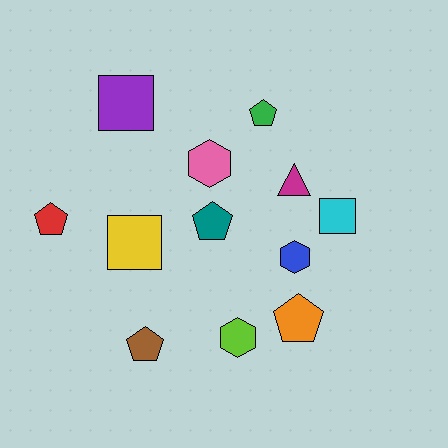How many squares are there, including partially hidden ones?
There are 3 squares.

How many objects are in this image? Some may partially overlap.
There are 12 objects.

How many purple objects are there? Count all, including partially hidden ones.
There is 1 purple object.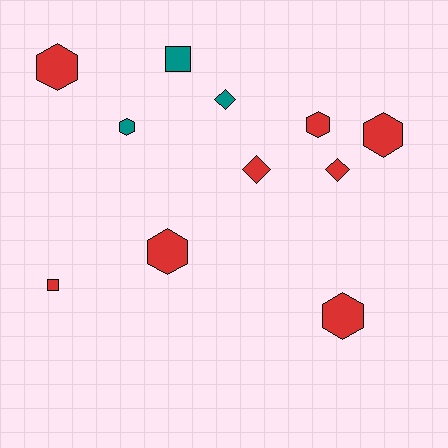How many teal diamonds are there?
There is 1 teal diamond.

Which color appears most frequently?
Red, with 8 objects.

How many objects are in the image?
There are 11 objects.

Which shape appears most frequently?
Hexagon, with 6 objects.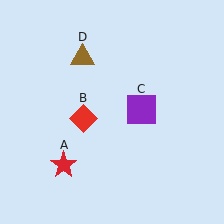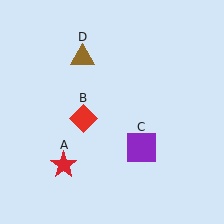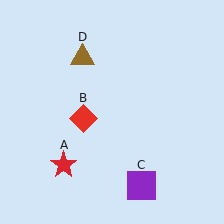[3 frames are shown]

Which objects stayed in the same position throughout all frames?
Red star (object A) and red diamond (object B) and brown triangle (object D) remained stationary.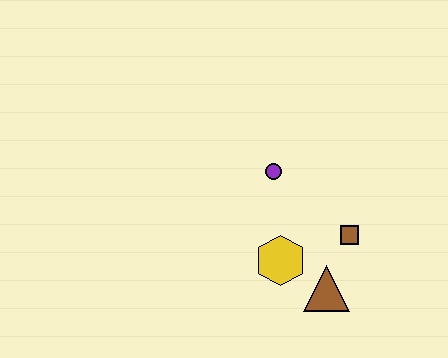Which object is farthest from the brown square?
The purple circle is farthest from the brown square.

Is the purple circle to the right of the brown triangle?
No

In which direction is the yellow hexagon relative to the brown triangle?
The yellow hexagon is to the left of the brown triangle.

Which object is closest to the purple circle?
The yellow hexagon is closest to the purple circle.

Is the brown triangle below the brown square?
Yes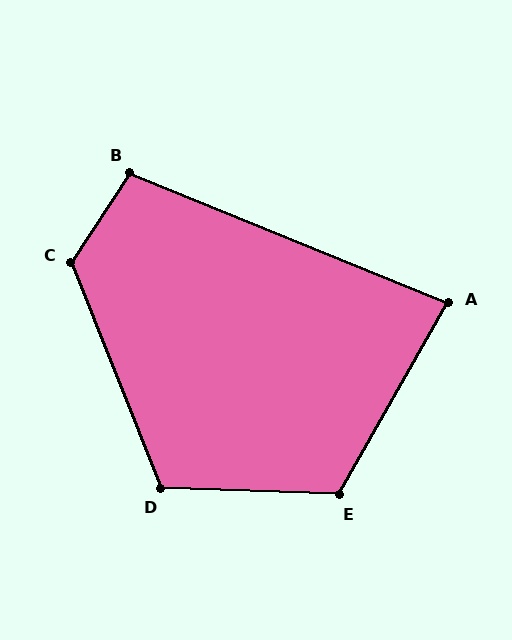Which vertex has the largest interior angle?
C, at approximately 125 degrees.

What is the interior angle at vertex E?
Approximately 118 degrees (obtuse).